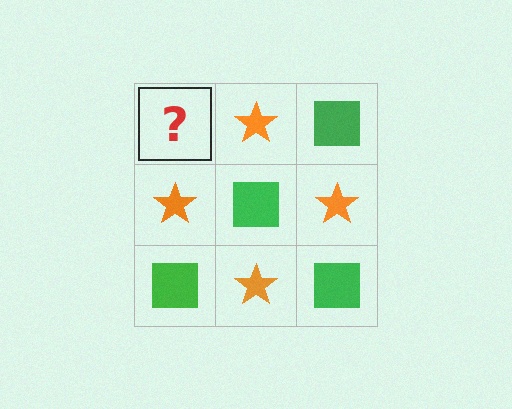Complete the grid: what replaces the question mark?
The question mark should be replaced with a green square.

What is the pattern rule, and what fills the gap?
The rule is that it alternates green square and orange star in a checkerboard pattern. The gap should be filled with a green square.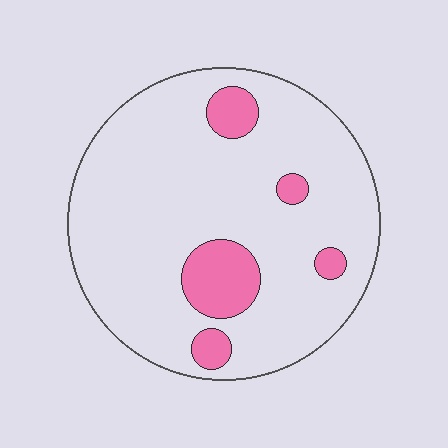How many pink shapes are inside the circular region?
5.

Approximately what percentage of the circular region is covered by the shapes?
Approximately 15%.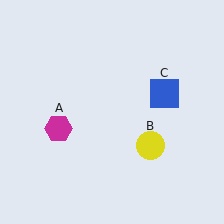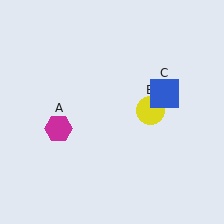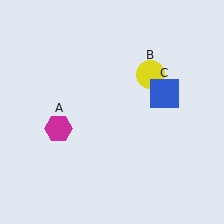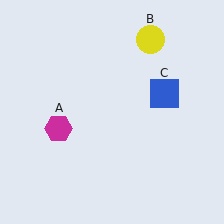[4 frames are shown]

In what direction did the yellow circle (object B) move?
The yellow circle (object B) moved up.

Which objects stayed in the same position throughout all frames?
Magenta hexagon (object A) and blue square (object C) remained stationary.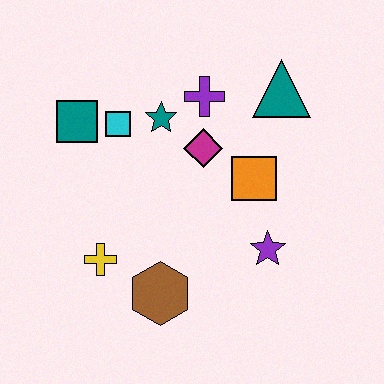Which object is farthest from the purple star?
The teal square is farthest from the purple star.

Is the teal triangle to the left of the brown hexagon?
No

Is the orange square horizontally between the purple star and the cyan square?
Yes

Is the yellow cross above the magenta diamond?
No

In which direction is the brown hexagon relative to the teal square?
The brown hexagon is below the teal square.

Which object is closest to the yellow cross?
The brown hexagon is closest to the yellow cross.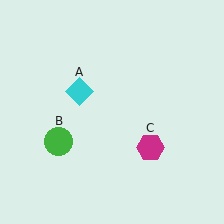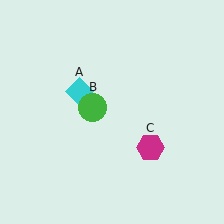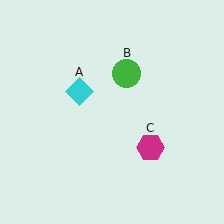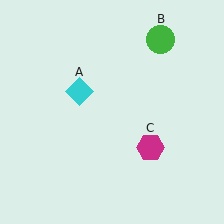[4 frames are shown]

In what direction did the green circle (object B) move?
The green circle (object B) moved up and to the right.